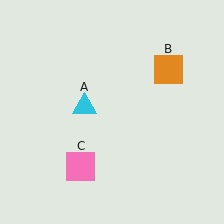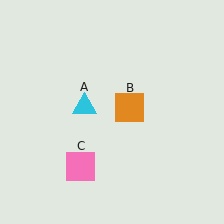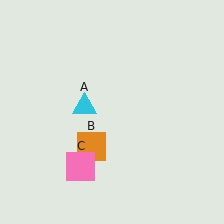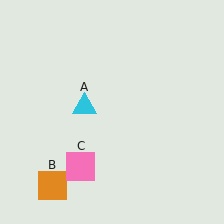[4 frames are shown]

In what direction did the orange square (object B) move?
The orange square (object B) moved down and to the left.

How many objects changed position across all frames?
1 object changed position: orange square (object B).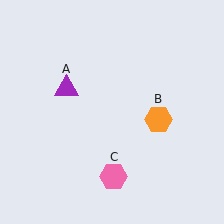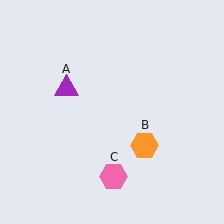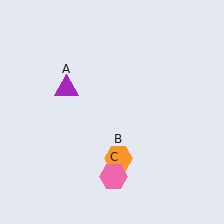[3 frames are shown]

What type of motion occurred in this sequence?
The orange hexagon (object B) rotated clockwise around the center of the scene.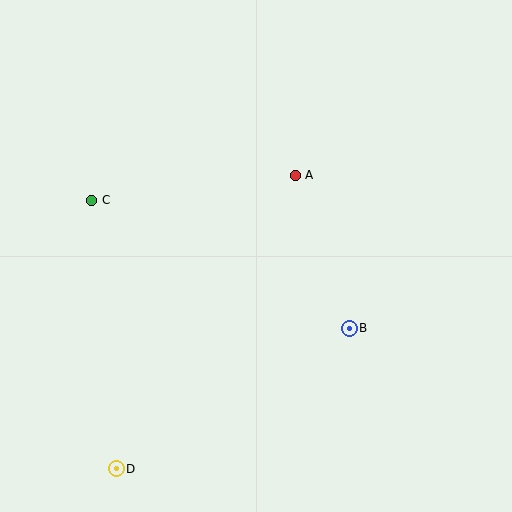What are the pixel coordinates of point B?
Point B is at (349, 328).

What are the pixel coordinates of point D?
Point D is at (116, 469).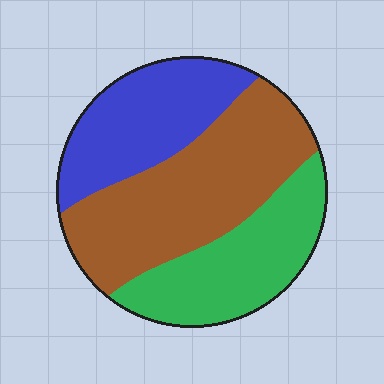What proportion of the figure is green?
Green covers 29% of the figure.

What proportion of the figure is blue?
Blue covers roughly 30% of the figure.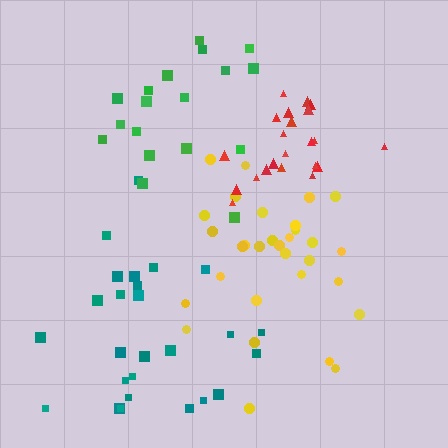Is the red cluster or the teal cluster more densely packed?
Red.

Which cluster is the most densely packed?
Red.